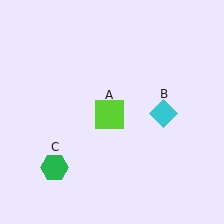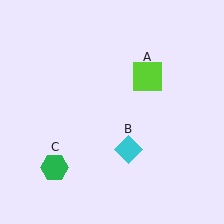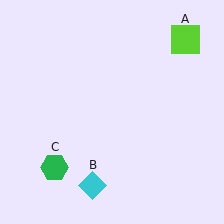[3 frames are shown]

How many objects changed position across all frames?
2 objects changed position: lime square (object A), cyan diamond (object B).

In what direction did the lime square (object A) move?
The lime square (object A) moved up and to the right.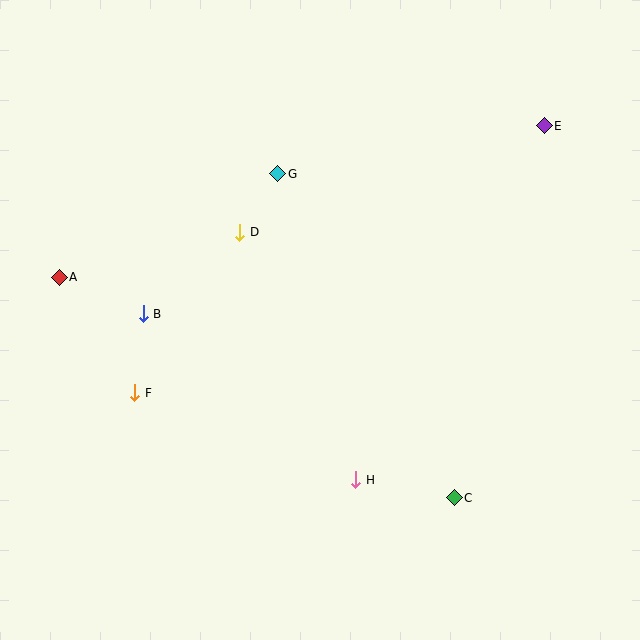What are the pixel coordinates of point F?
Point F is at (135, 393).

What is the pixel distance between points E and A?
The distance between E and A is 508 pixels.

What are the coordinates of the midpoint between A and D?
The midpoint between A and D is at (150, 255).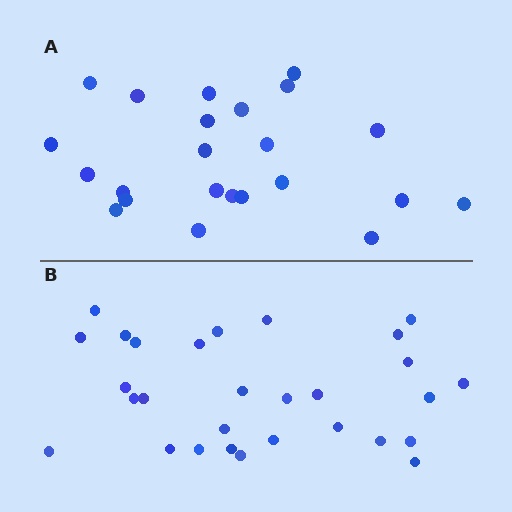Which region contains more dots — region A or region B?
Region B (the bottom region) has more dots.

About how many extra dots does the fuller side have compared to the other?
Region B has about 6 more dots than region A.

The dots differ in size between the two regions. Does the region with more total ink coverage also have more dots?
No. Region A has more total ink coverage because its dots are larger, but region B actually contains more individual dots. Total area can be misleading — the number of items is what matters here.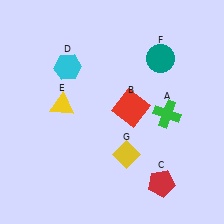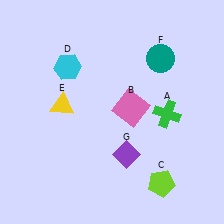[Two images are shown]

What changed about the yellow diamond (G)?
In Image 1, G is yellow. In Image 2, it changed to purple.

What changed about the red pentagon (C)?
In Image 1, C is red. In Image 2, it changed to lime.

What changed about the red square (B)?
In Image 1, B is red. In Image 2, it changed to pink.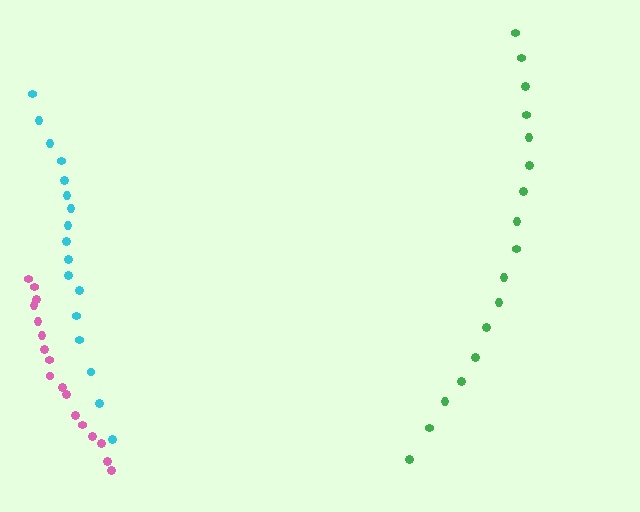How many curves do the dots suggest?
There are 3 distinct paths.